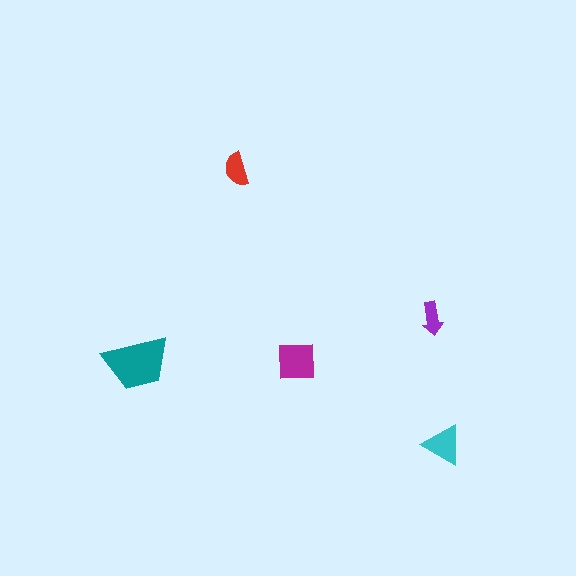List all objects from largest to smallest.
The teal trapezoid, the magenta square, the cyan triangle, the red semicircle, the purple arrow.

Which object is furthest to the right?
The cyan triangle is rightmost.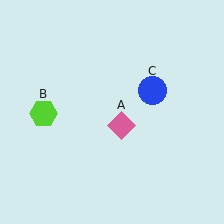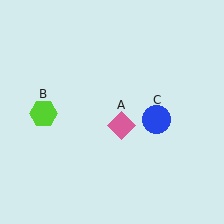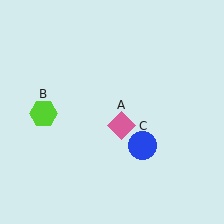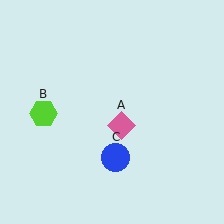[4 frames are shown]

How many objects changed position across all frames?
1 object changed position: blue circle (object C).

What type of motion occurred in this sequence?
The blue circle (object C) rotated clockwise around the center of the scene.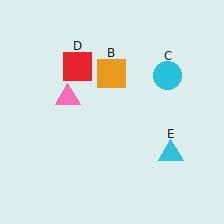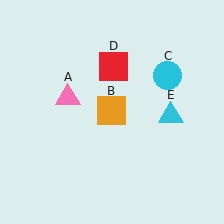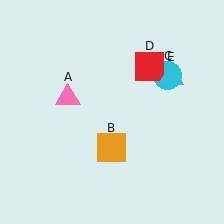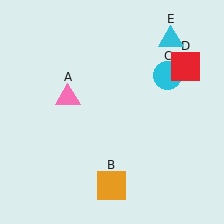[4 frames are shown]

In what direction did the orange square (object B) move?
The orange square (object B) moved down.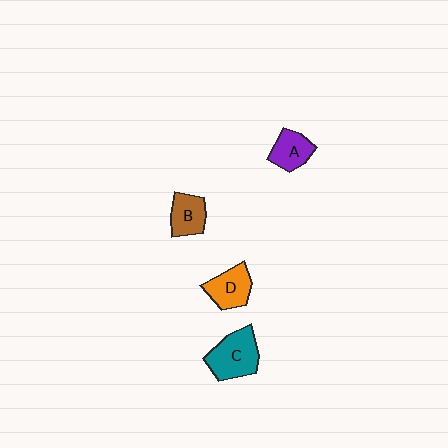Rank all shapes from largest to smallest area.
From largest to smallest: C (teal), D (orange), B (brown), A (purple).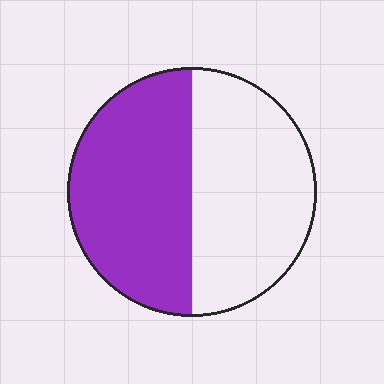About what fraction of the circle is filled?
About one half (1/2).